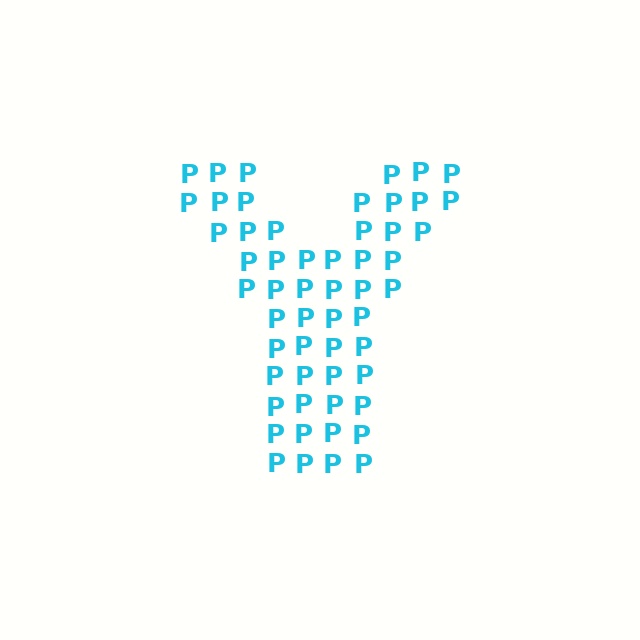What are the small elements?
The small elements are letter P's.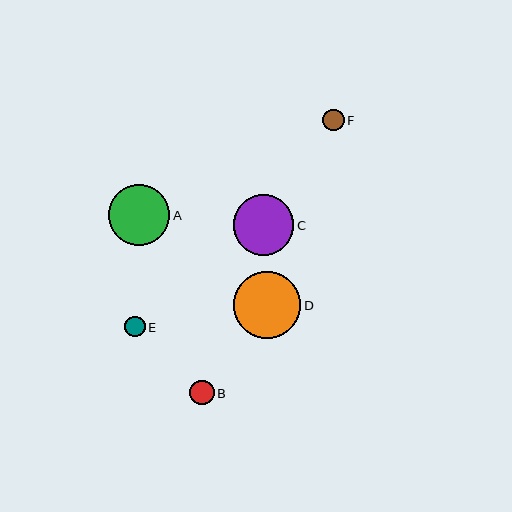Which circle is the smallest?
Circle E is the smallest with a size of approximately 20 pixels.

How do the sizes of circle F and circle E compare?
Circle F and circle E are approximately the same size.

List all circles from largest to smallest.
From largest to smallest: D, A, C, B, F, E.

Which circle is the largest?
Circle D is the largest with a size of approximately 67 pixels.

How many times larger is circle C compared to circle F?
Circle C is approximately 2.8 times the size of circle F.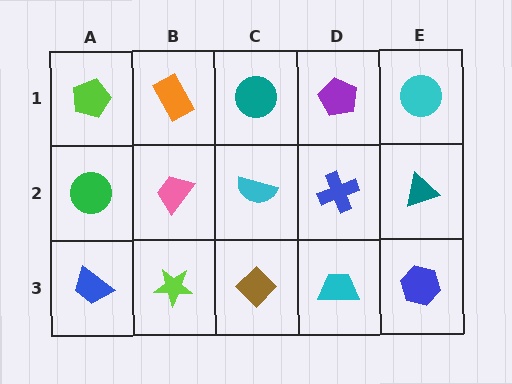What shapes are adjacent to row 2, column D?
A purple pentagon (row 1, column D), a cyan trapezoid (row 3, column D), a cyan semicircle (row 2, column C), a teal triangle (row 2, column E).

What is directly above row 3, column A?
A green circle.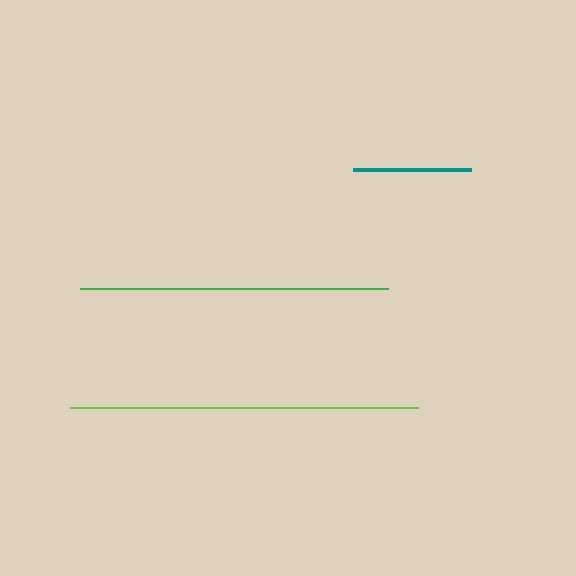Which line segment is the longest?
The lime line is the longest at approximately 348 pixels.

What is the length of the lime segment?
The lime segment is approximately 348 pixels long.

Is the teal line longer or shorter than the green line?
The green line is longer than the teal line.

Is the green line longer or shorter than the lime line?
The lime line is longer than the green line.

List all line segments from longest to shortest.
From longest to shortest: lime, green, teal.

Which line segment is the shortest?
The teal line is the shortest at approximately 118 pixels.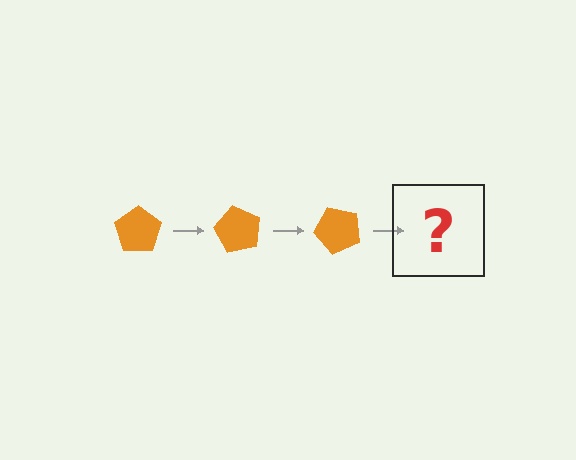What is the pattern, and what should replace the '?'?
The pattern is that the pentagon rotates 60 degrees each step. The '?' should be an orange pentagon rotated 180 degrees.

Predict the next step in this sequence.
The next step is an orange pentagon rotated 180 degrees.